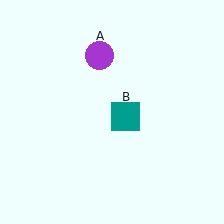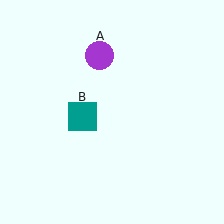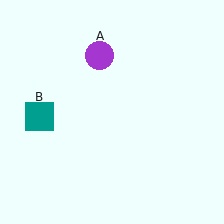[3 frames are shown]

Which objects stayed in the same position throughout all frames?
Purple circle (object A) remained stationary.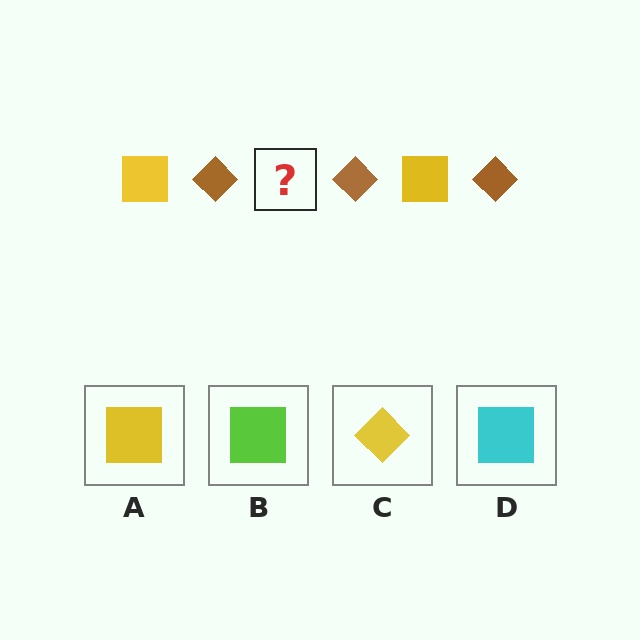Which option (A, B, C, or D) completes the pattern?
A.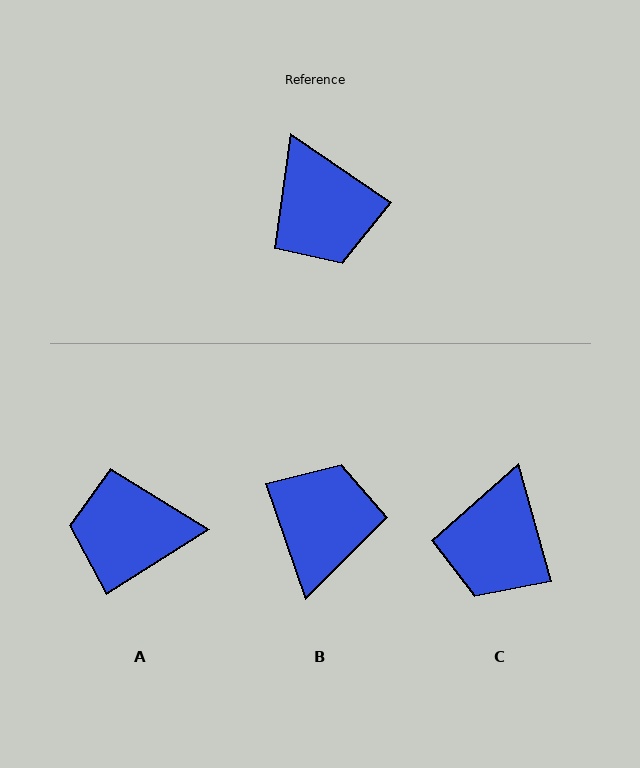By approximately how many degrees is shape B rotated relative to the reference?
Approximately 143 degrees counter-clockwise.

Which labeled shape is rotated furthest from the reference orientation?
B, about 143 degrees away.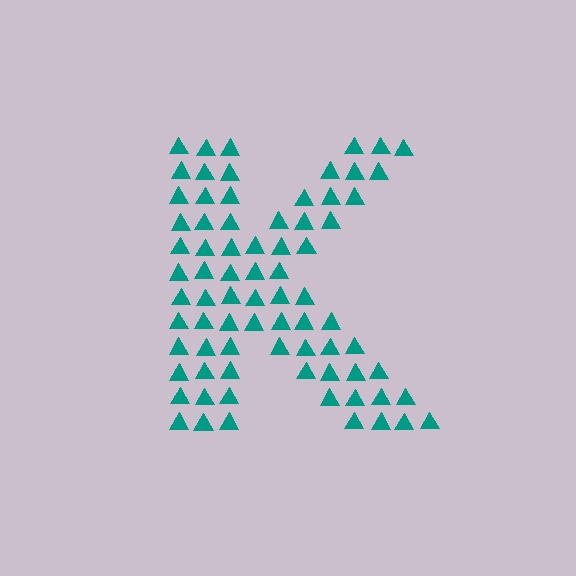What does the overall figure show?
The overall figure shows the letter K.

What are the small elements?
The small elements are triangles.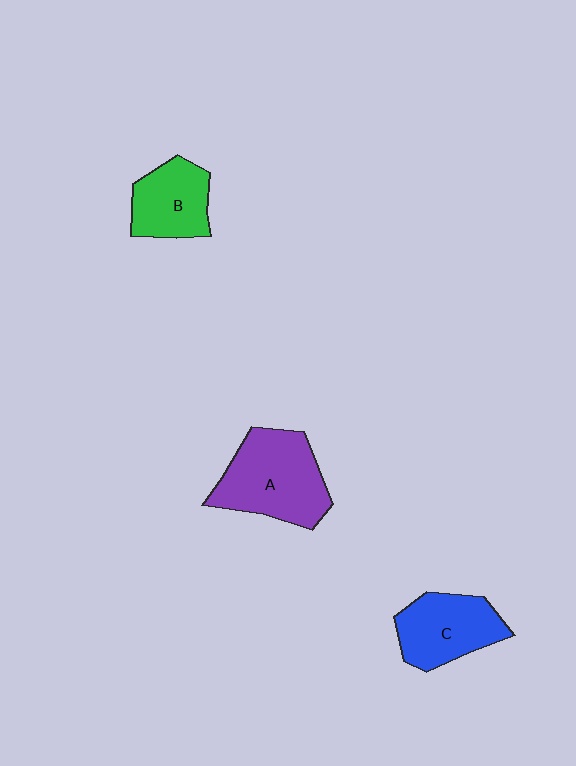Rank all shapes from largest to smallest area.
From largest to smallest: A (purple), C (blue), B (green).